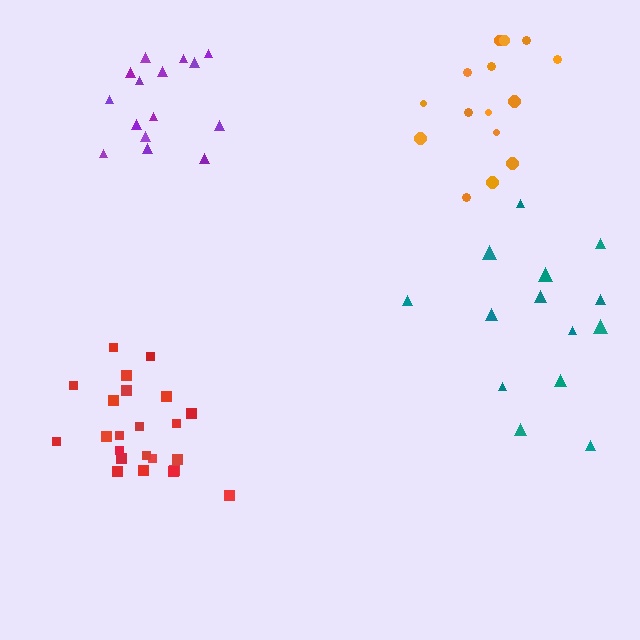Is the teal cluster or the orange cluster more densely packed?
Orange.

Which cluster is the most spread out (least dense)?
Teal.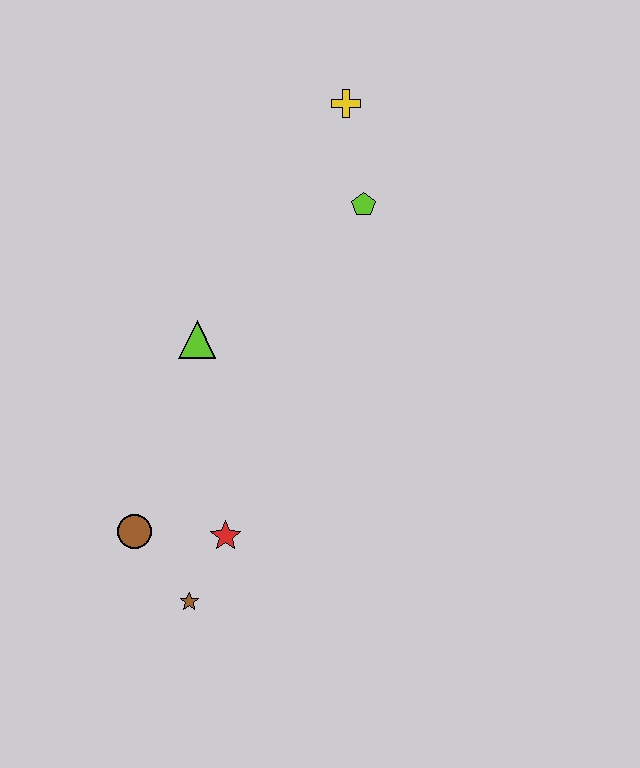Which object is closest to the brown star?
The red star is closest to the brown star.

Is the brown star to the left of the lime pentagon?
Yes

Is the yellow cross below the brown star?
No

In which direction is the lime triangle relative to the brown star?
The lime triangle is above the brown star.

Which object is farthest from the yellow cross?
The brown star is farthest from the yellow cross.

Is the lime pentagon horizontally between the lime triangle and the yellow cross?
No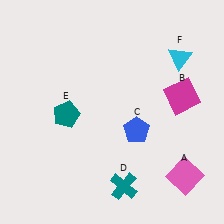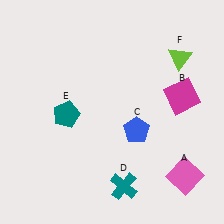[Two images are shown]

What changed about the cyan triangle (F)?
In Image 1, F is cyan. In Image 2, it changed to lime.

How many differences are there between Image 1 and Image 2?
There is 1 difference between the two images.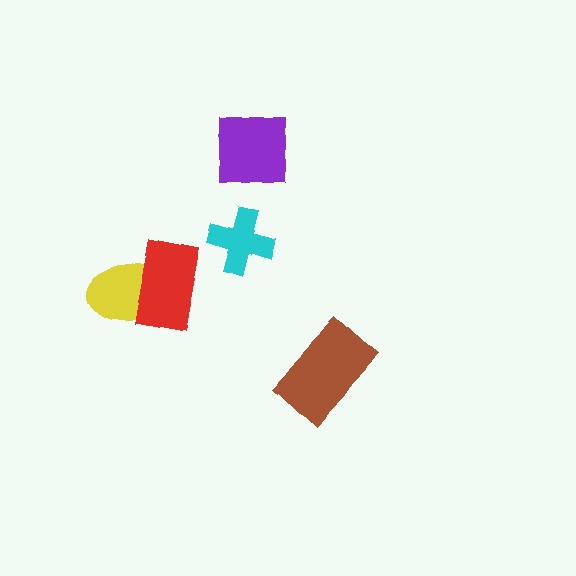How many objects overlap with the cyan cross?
0 objects overlap with the cyan cross.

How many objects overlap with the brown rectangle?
0 objects overlap with the brown rectangle.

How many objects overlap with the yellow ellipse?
1 object overlaps with the yellow ellipse.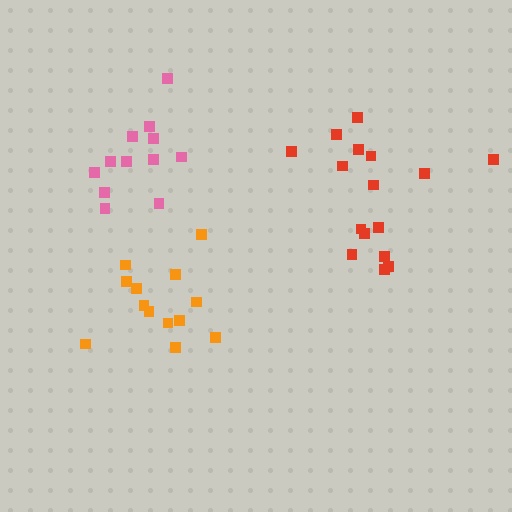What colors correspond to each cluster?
The clusters are colored: red, orange, pink.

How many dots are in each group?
Group 1: 16 dots, Group 2: 13 dots, Group 3: 12 dots (41 total).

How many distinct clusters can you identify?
There are 3 distinct clusters.